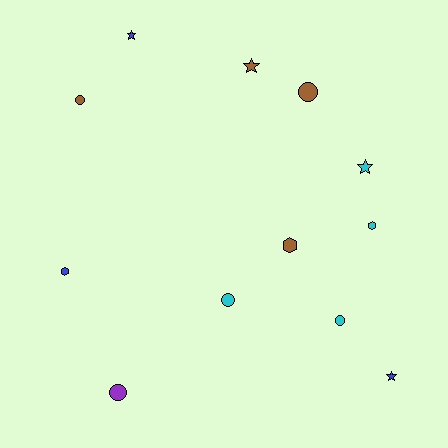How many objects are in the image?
There are 12 objects.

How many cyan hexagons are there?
There is 1 cyan hexagon.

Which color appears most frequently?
Brown, with 4 objects.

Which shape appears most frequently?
Circle, with 5 objects.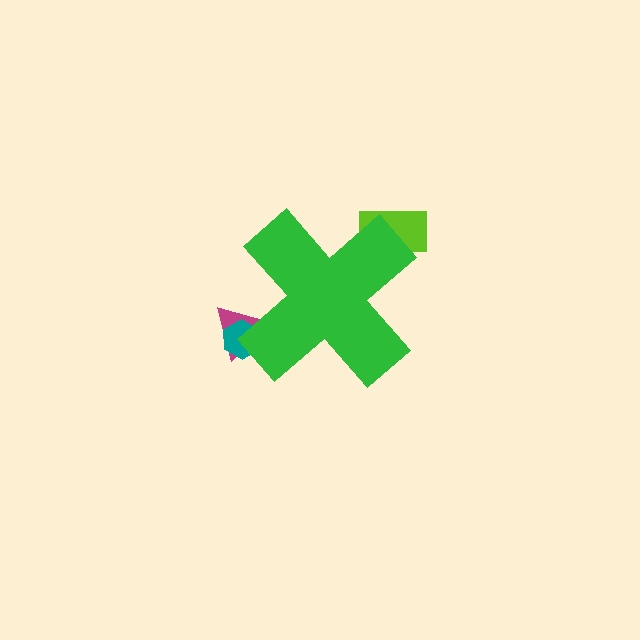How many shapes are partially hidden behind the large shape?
3 shapes are partially hidden.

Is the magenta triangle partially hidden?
Yes, the magenta triangle is partially hidden behind the green cross.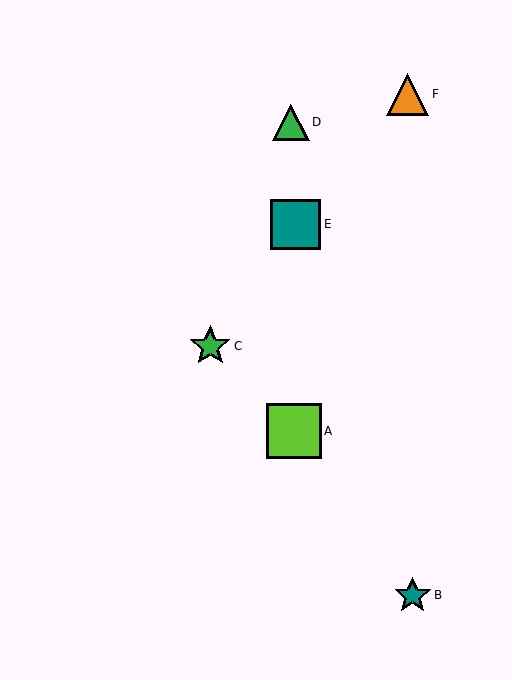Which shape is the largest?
The lime square (labeled A) is the largest.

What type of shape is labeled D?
Shape D is a green triangle.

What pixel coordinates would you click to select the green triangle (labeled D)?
Click at (291, 122) to select the green triangle D.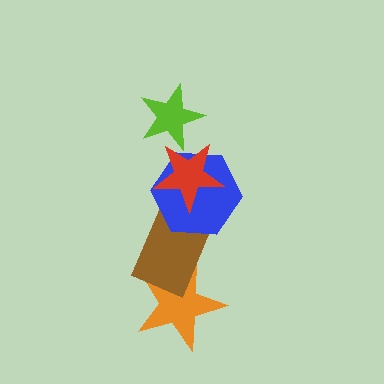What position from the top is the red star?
The red star is 2nd from the top.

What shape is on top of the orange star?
The brown rectangle is on top of the orange star.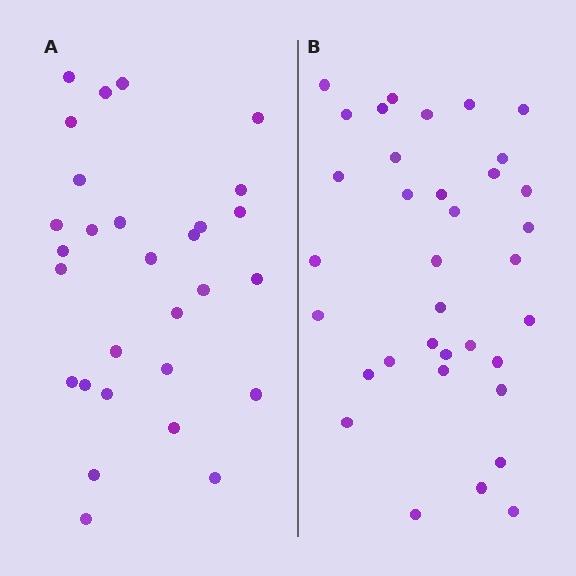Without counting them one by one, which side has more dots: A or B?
Region B (the right region) has more dots.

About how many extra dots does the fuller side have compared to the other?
Region B has about 6 more dots than region A.